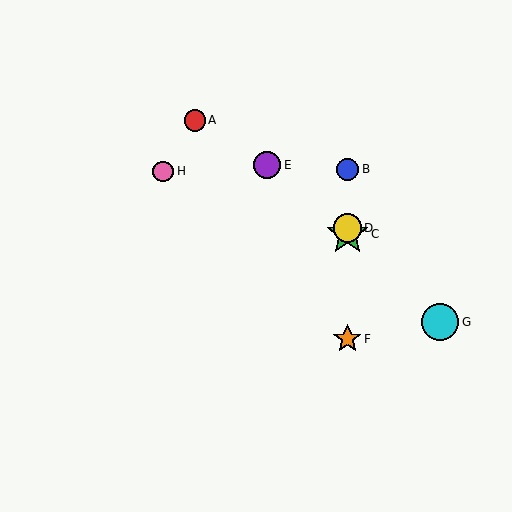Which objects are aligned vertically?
Objects B, C, D, F are aligned vertically.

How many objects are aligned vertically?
4 objects (B, C, D, F) are aligned vertically.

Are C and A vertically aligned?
No, C is at x≈347 and A is at x≈195.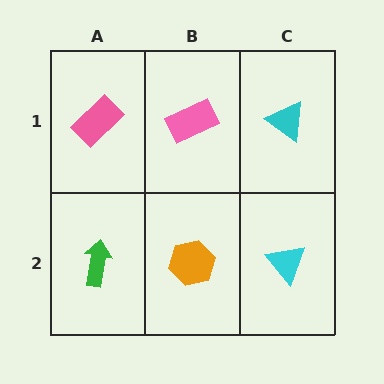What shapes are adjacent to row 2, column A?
A pink rectangle (row 1, column A), an orange hexagon (row 2, column B).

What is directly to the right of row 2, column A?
An orange hexagon.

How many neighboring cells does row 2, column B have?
3.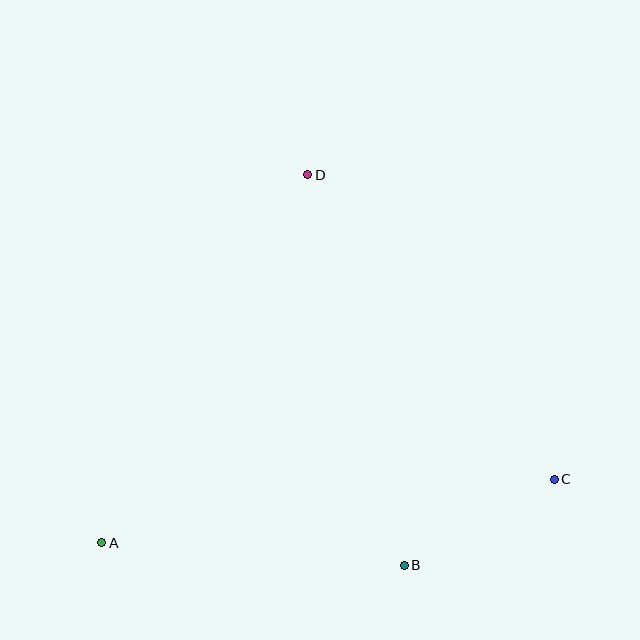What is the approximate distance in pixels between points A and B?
The distance between A and B is approximately 303 pixels.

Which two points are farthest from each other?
Points A and C are farthest from each other.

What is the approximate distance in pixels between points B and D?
The distance between B and D is approximately 402 pixels.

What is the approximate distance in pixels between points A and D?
The distance between A and D is approximately 422 pixels.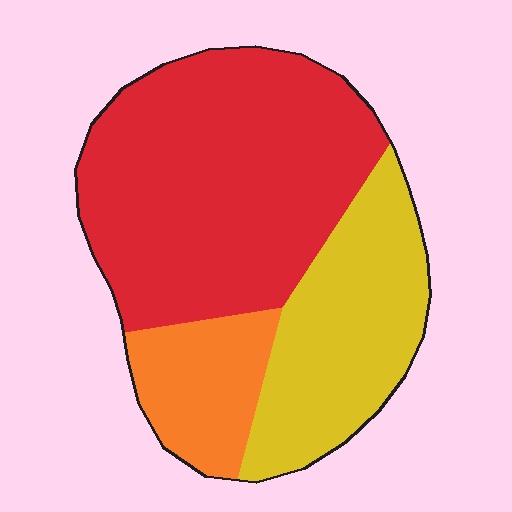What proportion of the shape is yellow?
Yellow takes up between a quarter and a half of the shape.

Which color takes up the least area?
Orange, at roughly 15%.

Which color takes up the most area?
Red, at roughly 55%.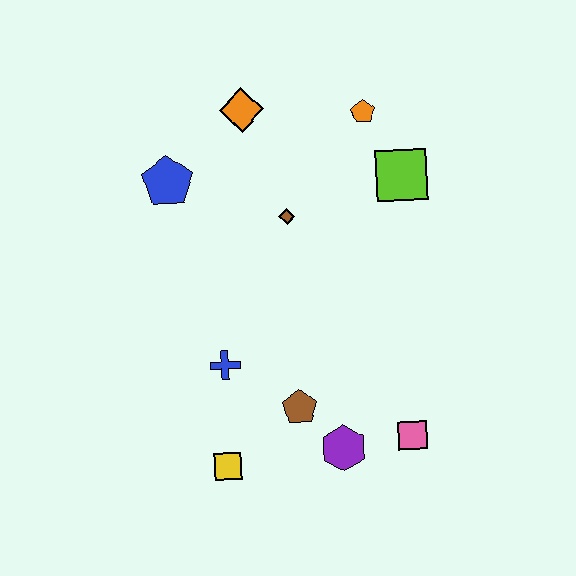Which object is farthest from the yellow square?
The orange pentagon is farthest from the yellow square.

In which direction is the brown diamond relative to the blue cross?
The brown diamond is above the blue cross.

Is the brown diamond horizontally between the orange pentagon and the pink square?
No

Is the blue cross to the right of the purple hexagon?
No